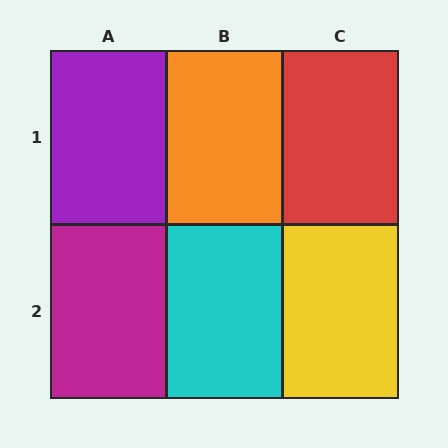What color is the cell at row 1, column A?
Purple.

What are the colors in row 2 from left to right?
Magenta, cyan, yellow.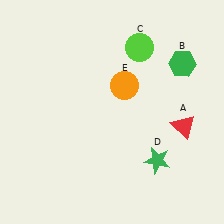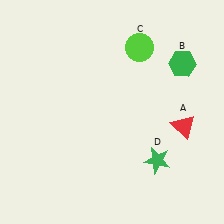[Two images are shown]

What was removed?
The orange circle (E) was removed in Image 2.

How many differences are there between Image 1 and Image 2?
There is 1 difference between the two images.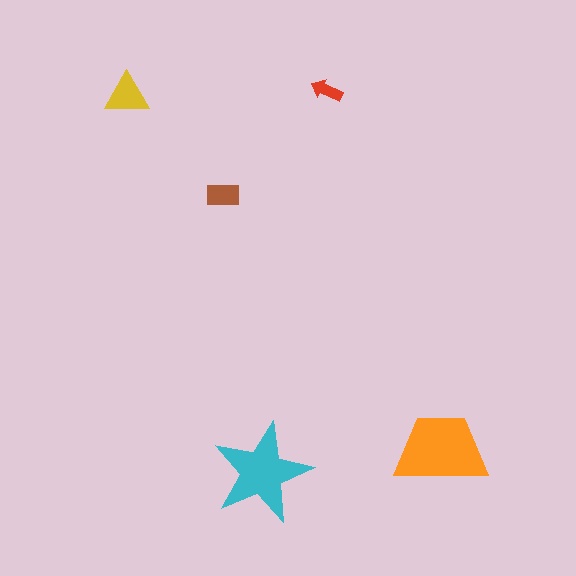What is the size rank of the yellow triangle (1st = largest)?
3rd.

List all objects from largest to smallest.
The orange trapezoid, the cyan star, the yellow triangle, the brown rectangle, the red arrow.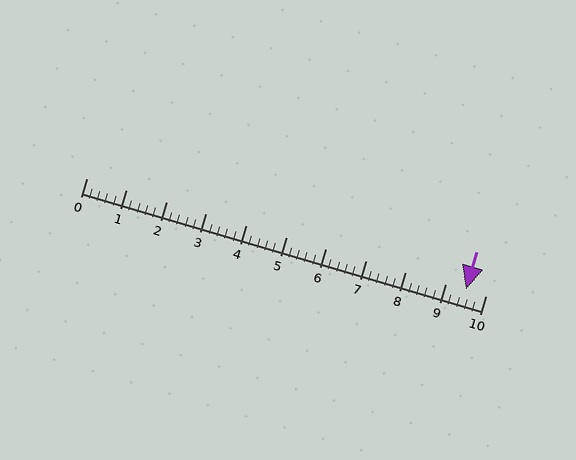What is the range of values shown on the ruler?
The ruler shows values from 0 to 10.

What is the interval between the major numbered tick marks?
The major tick marks are spaced 1 units apart.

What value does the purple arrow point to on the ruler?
The purple arrow points to approximately 9.5.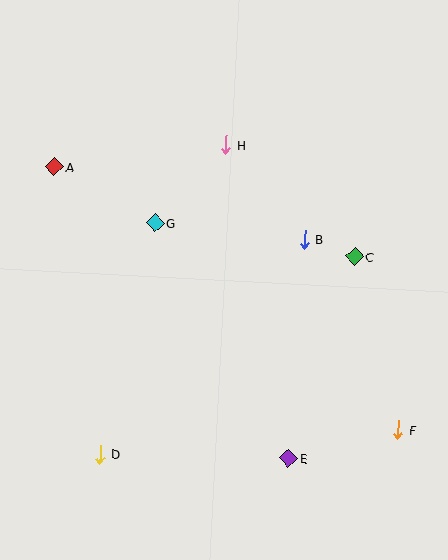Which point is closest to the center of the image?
Point G at (155, 223) is closest to the center.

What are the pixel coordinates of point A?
Point A is at (54, 167).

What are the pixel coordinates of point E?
Point E is at (288, 458).